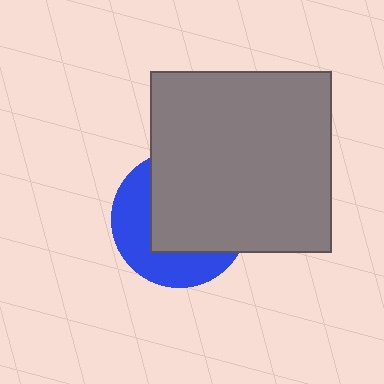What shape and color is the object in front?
The object in front is a gray square.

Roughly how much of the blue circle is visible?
A small part of it is visible (roughly 39%).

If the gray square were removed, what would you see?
You would see the complete blue circle.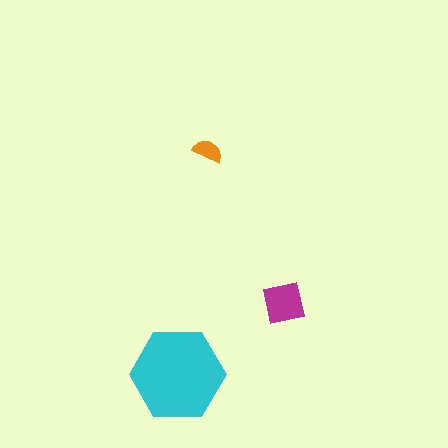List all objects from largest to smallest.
The cyan hexagon, the magenta square, the orange semicircle.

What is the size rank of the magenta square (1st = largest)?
2nd.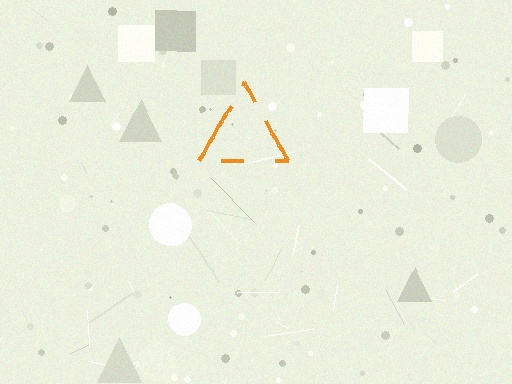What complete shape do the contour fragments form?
The contour fragments form a triangle.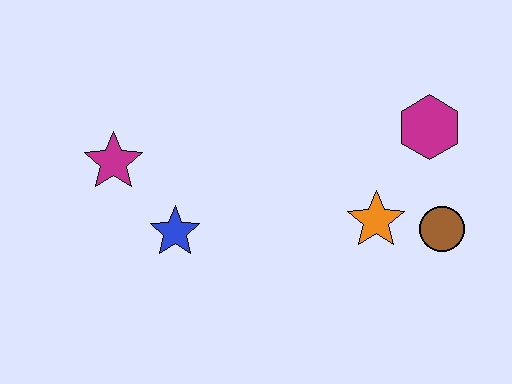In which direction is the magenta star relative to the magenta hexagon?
The magenta star is to the left of the magenta hexagon.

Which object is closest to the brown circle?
The orange star is closest to the brown circle.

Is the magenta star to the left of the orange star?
Yes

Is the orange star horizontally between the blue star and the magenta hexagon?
Yes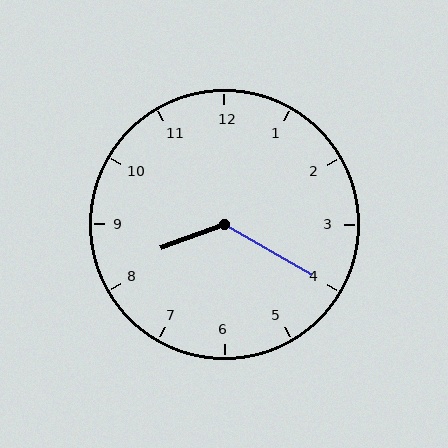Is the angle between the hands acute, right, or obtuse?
It is obtuse.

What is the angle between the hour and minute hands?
Approximately 130 degrees.